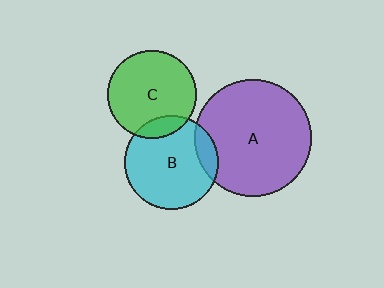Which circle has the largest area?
Circle A (purple).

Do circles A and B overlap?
Yes.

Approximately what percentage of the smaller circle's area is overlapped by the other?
Approximately 15%.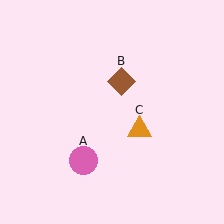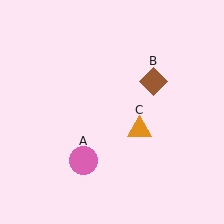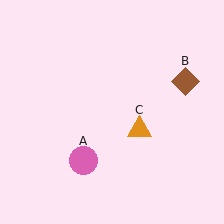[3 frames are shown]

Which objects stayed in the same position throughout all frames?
Pink circle (object A) and orange triangle (object C) remained stationary.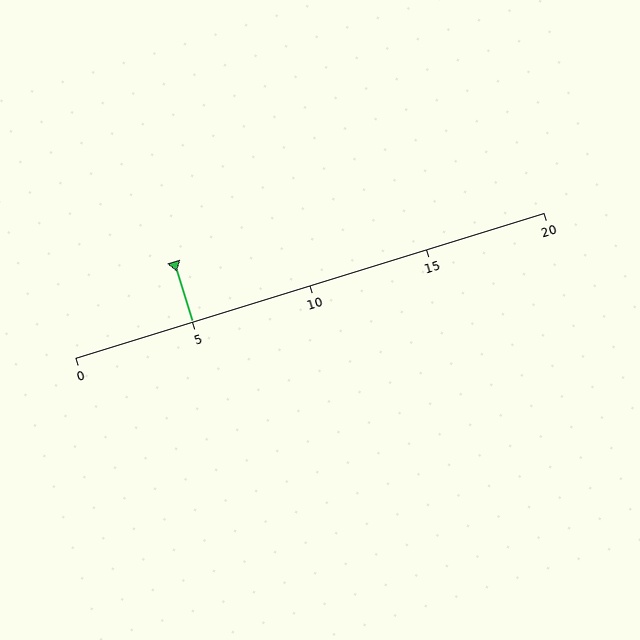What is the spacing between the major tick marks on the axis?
The major ticks are spaced 5 apart.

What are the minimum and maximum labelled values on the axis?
The axis runs from 0 to 20.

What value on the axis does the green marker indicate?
The marker indicates approximately 5.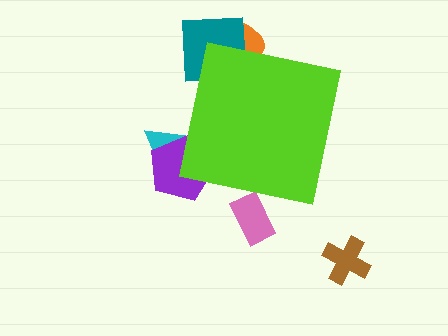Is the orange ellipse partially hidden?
Yes, the orange ellipse is partially hidden behind the lime square.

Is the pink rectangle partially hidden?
Yes, the pink rectangle is partially hidden behind the lime square.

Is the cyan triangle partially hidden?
Yes, the cyan triangle is partially hidden behind the lime square.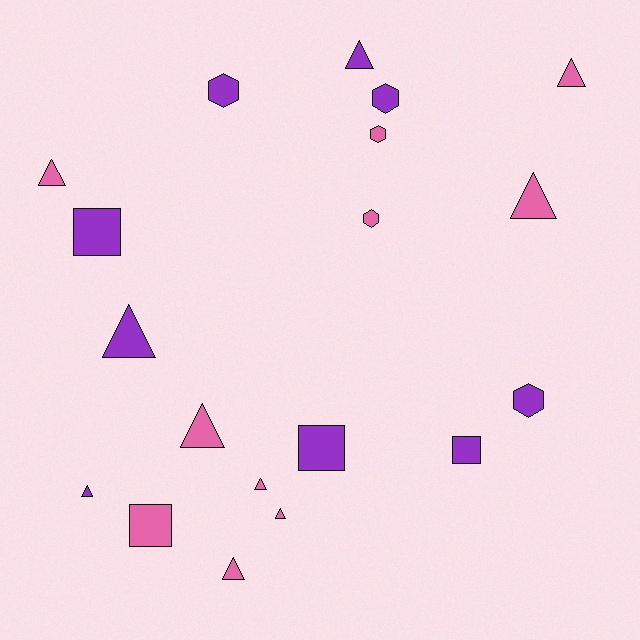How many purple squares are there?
There are 3 purple squares.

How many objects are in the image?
There are 19 objects.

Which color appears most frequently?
Pink, with 10 objects.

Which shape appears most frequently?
Triangle, with 10 objects.